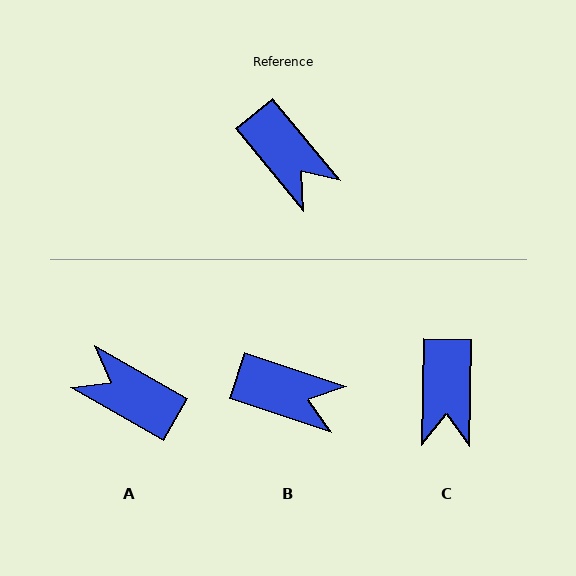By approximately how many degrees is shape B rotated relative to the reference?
Approximately 32 degrees counter-clockwise.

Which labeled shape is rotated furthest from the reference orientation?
A, about 159 degrees away.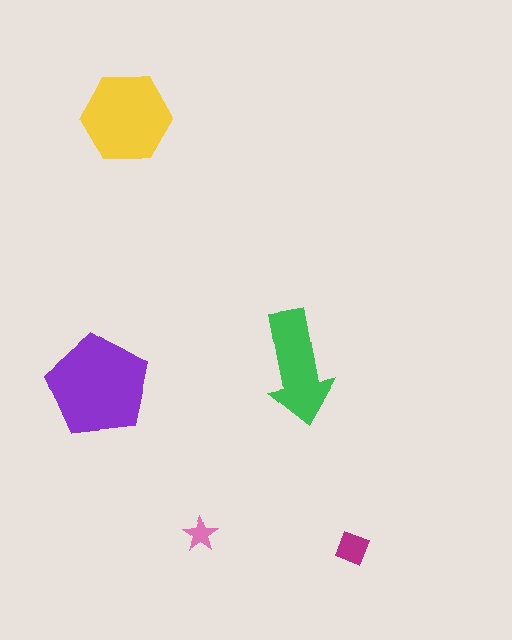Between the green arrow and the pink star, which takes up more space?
The green arrow.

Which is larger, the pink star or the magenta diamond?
The magenta diamond.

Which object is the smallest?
The pink star.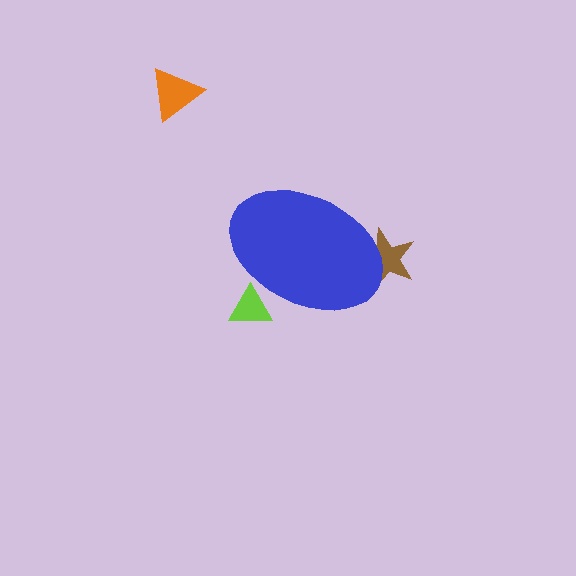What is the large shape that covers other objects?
A blue ellipse.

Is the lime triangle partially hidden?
Yes, the lime triangle is partially hidden behind the blue ellipse.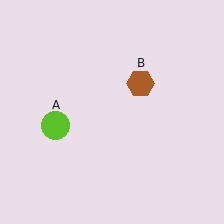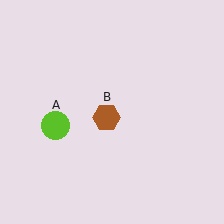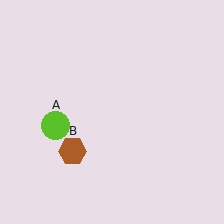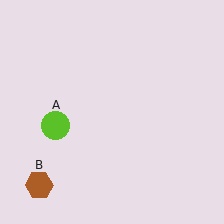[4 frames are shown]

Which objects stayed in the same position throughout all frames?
Lime circle (object A) remained stationary.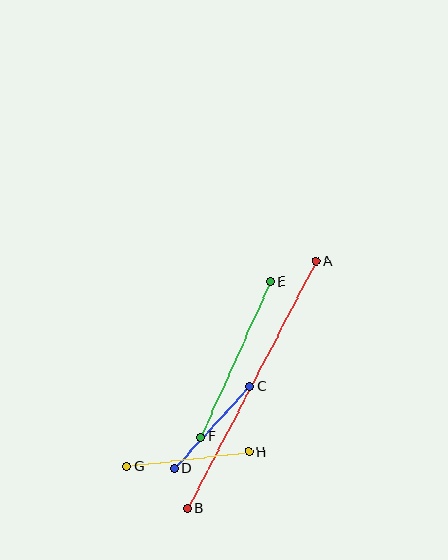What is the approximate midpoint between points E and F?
The midpoint is at approximately (235, 359) pixels.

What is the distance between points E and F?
The distance is approximately 170 pixels.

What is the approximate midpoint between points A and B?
The midpoint is at approximately (251, 385) pixels.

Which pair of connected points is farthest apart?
Points A and B are farthest apart.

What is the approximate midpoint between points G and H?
The midpoint is at approximately (188, 459) pixels.